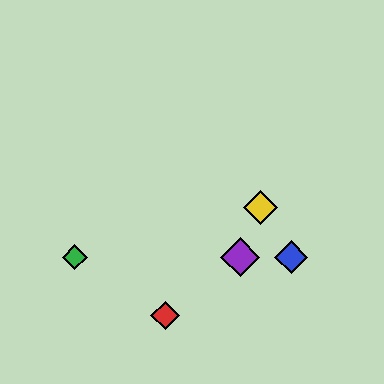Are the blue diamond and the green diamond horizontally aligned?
Yes, both are at y≈257.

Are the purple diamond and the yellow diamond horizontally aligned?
No, the purple diamond is at y≈257 and the yellow diamond is at y≈207.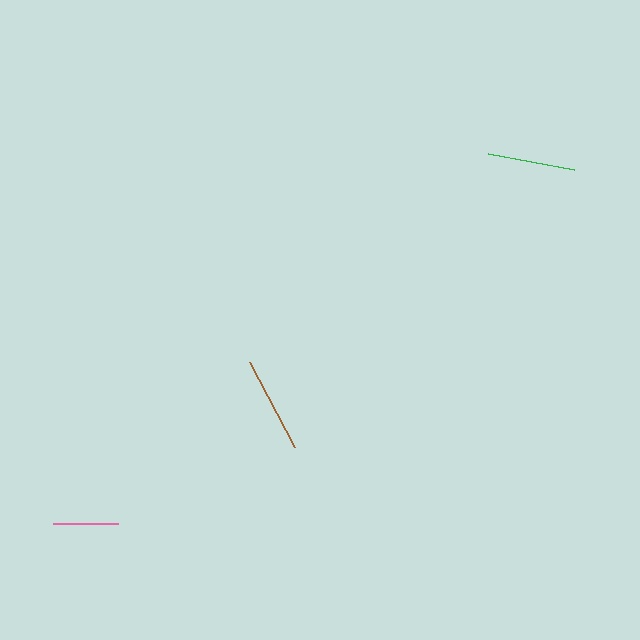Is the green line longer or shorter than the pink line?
The green line is longer than the pink line.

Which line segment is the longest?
The brown line is the longest at approximately 96 pixels.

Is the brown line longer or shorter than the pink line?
The brown line is longer than the pink line.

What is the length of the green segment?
The green segment is approximately 88 pixels long.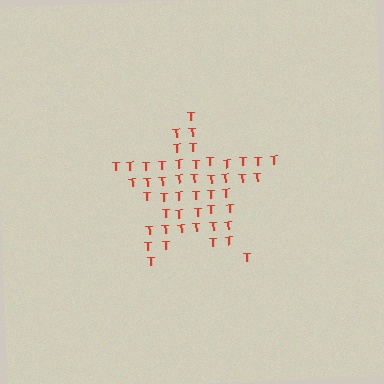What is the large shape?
The large shape is a star.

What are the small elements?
The small elements are letter T's.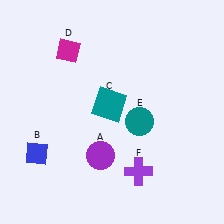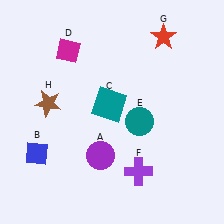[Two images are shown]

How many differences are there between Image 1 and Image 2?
There are 2 differences between the two images.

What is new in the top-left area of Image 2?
A brown star (H) was added in the top-left area of Image 2.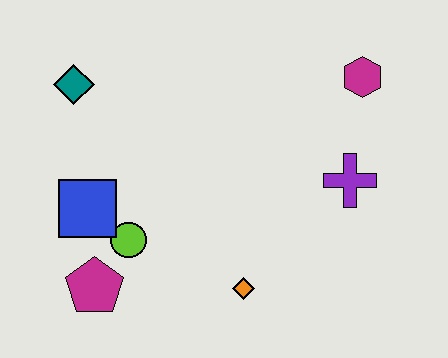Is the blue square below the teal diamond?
Yes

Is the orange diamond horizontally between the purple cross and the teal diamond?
Yes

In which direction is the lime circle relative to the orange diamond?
The lime circle is to the left of the orange diamond.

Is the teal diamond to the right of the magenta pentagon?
No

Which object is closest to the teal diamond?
The blue square is closest to the teal diamond.